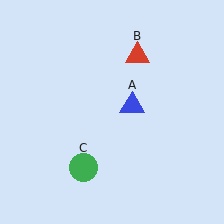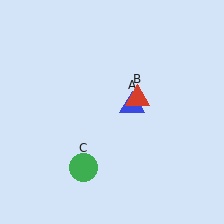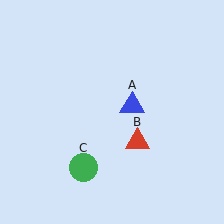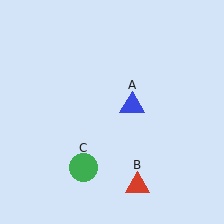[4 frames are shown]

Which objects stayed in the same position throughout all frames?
Blue triangle (object A) and green circle (object C) remained stationary.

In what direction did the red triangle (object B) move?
The red triangle (object B) moved down.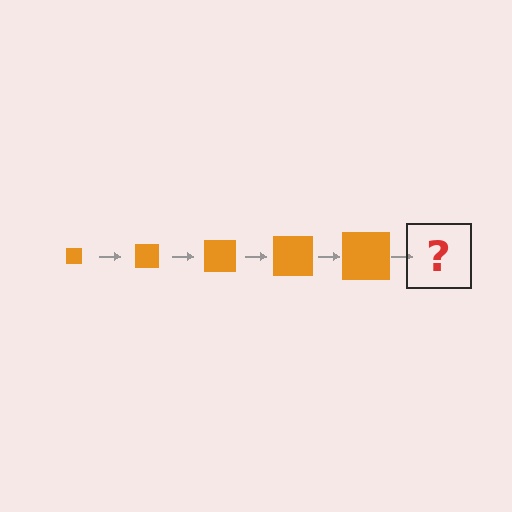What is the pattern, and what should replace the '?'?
The pattern is that the square gets progressively larger each step. The '?' should be an orange square, larger than the previous one.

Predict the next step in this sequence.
The next step is an orange square, larger than the previous one.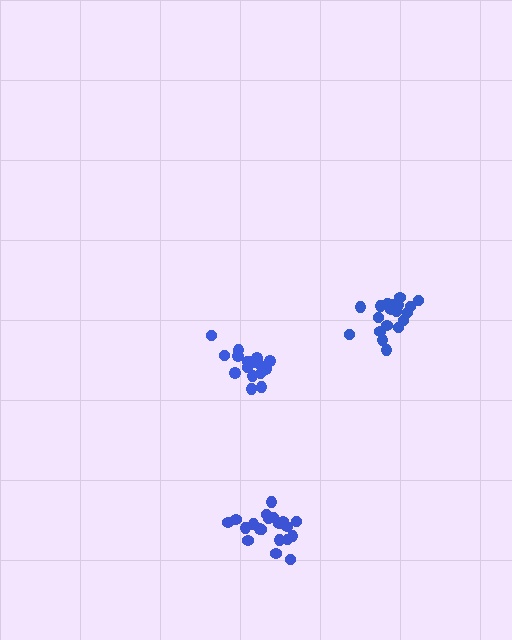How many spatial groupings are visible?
There are 3 spatial groupings.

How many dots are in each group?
Group 1: 18 dots, Group 2: 20 dots, Group 3: 20 dots (58 total).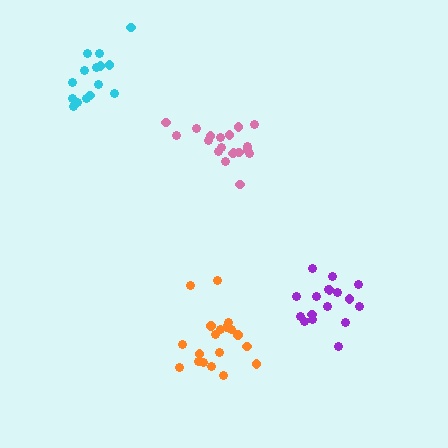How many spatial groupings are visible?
There are 4 spatial groupings.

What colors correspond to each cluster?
The clusters are colored: orange, purple, cyan, pink.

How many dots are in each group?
Group 1: 19 dots, Group 2: 17 dots, Group 3: 16 dots, Group 4: 20 dots (72 total).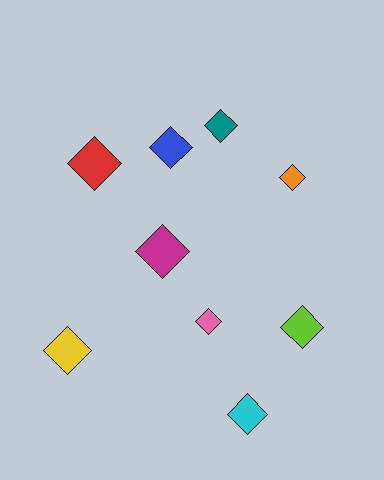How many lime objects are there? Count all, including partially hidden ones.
There is 1 lime object.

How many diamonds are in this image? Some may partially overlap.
There are 9 diamonds.